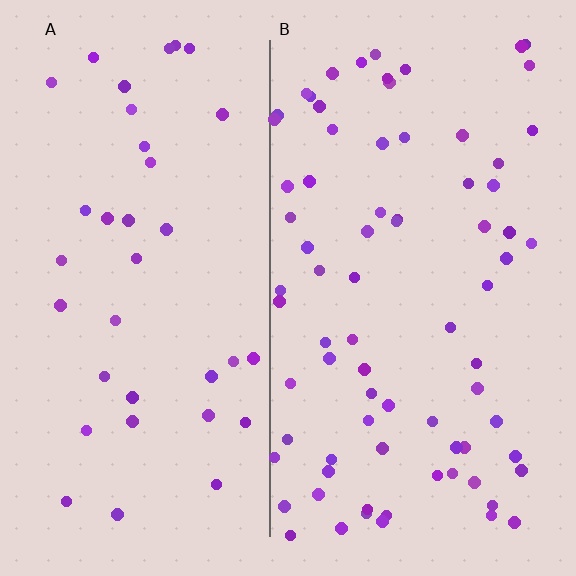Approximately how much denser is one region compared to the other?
Approximately 2.1× — region B over region A.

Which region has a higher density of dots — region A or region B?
B (the right).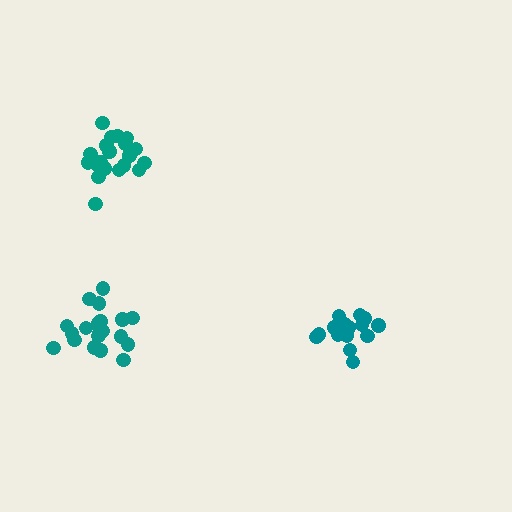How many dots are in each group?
Group 1: 20 dots, Group 2: 18 dots, Group 3: 20 dots (58 total).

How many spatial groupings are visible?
There are 3 spatial groupings.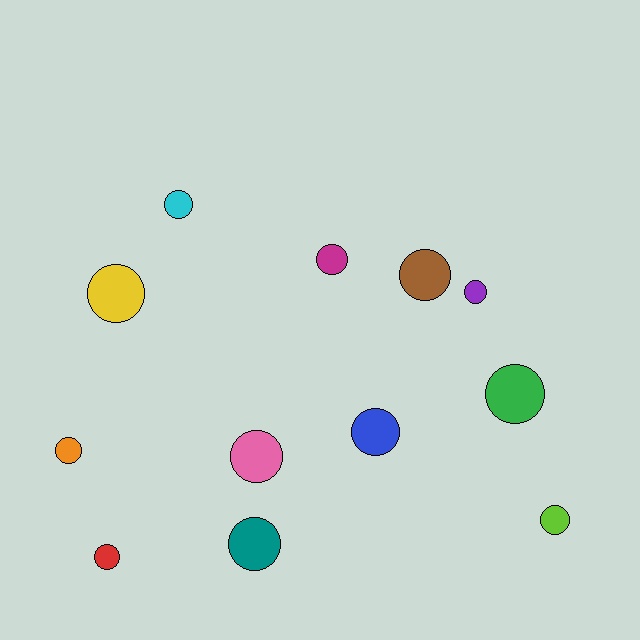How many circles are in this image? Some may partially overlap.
There are 12 circles.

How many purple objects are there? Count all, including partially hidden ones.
There is 1 purple object.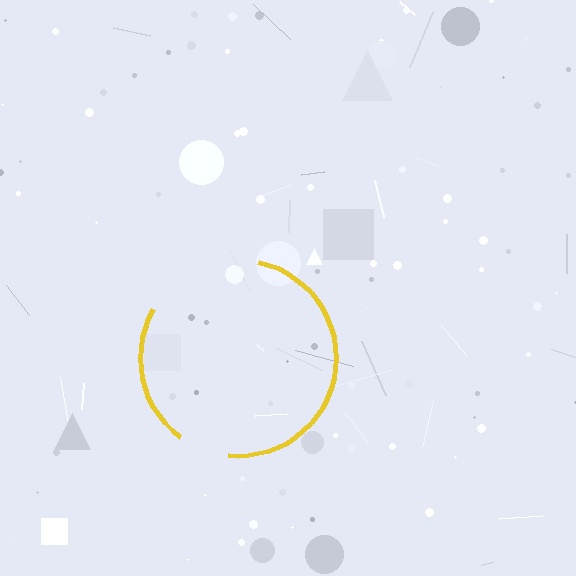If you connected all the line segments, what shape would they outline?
They would outline a circle.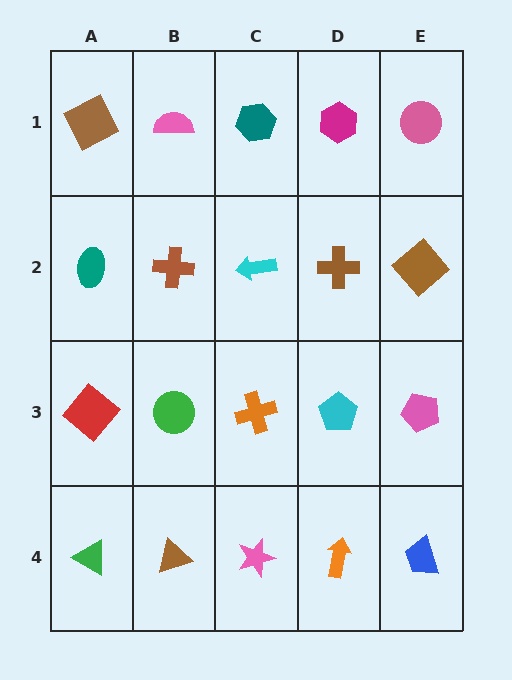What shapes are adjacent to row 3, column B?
A brown cross (row 2, column B), a brown triangle (row 4, column B), a red diamond (row 3, column A), an orange cross (row 3, column C).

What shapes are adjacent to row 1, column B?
A brown cross (row 2, column B), a brown square (row 1, column A), a teal hexagon (row 1, column C).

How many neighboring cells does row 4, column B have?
3.